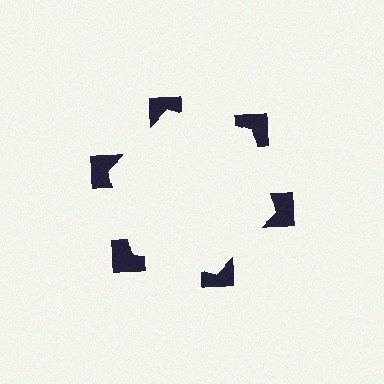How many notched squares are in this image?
There are 6 — one at each vertex of the illusory hexagon.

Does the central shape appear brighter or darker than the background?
It typically appears slightly brighter than the background, even though no actual brightness change is drawn.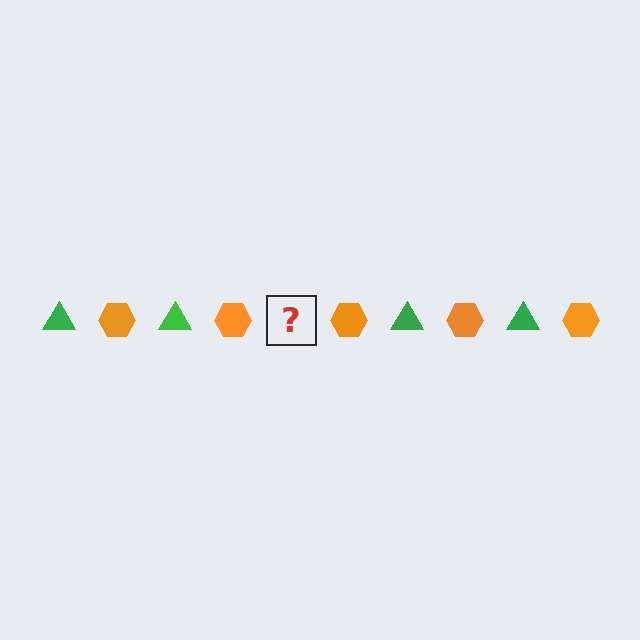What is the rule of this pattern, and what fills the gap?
The rule is that the pattern alternates between green triangle and orange hexagon. The gap should be filled with a green triangle.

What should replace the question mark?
The question mark should be replaced with a green triangle.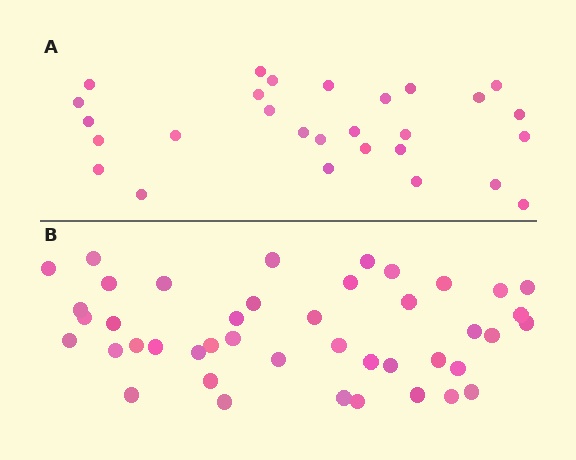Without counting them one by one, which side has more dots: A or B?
Region B (the bottom region) has more dots.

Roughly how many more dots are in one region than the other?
Region B has approximately 15 more dots than region A.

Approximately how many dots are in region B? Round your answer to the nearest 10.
About 40 dots. (The exact count is 43, which rounds to 40.)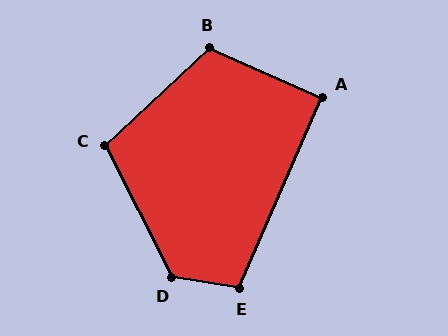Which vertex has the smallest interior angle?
A, at approximately 90 degrees.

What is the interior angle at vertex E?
Approximately 104 degrees (obtuse).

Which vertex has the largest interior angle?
D, at approximately 126 degrees.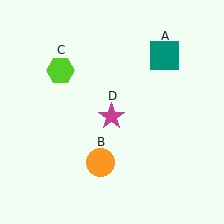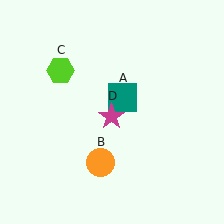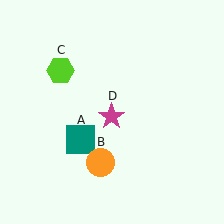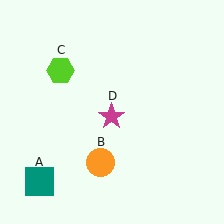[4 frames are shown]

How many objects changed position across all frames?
1 object changed position: teal square (object A).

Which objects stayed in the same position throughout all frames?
Orange circle (object B) and lime hexagon (object C) and magenta star (object D) remained stationary.